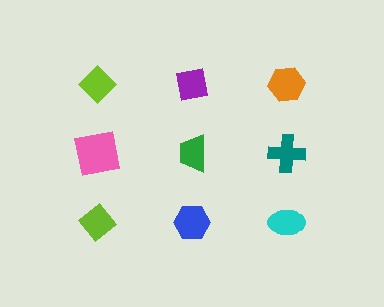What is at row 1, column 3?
An orange hexagon.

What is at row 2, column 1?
A pink square.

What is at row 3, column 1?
A lime diamond.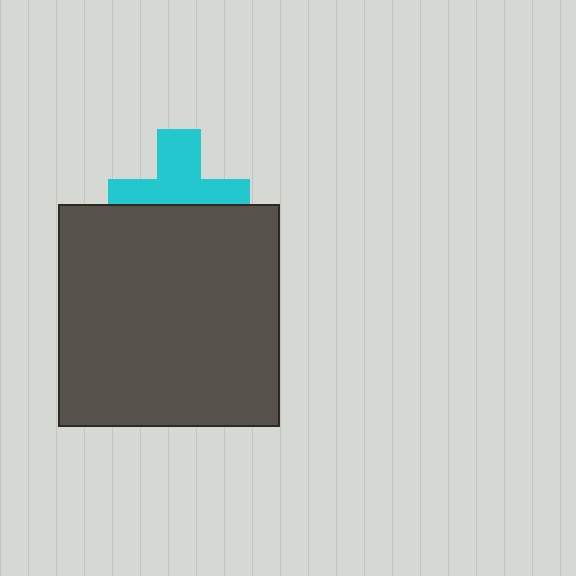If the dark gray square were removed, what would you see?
You would see the complete cyan cross.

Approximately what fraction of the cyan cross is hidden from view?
Roughly 46% of the cyan cross is hidden behind the dark gray square.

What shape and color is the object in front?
The object in front is a dark gray square.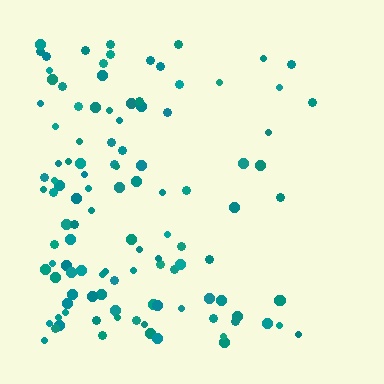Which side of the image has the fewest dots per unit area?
The right.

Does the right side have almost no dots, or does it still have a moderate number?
Still a moderate number, just noticeably fewer than the left.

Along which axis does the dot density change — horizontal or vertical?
Horizontal.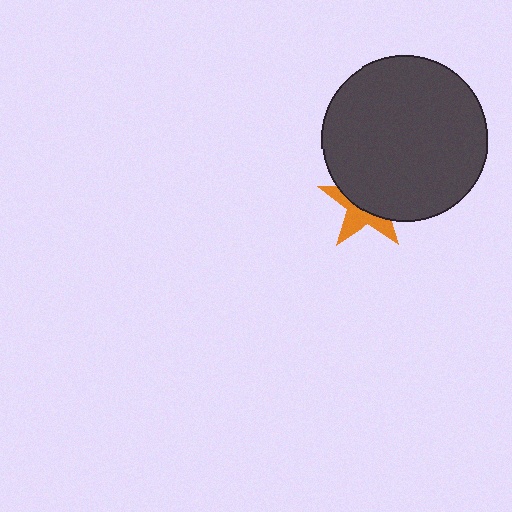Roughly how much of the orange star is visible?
A small part of it is visible (roughly 41%).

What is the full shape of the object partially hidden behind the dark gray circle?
The partially hidden object is an orange star.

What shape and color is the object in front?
The object in front is a dark gray circle.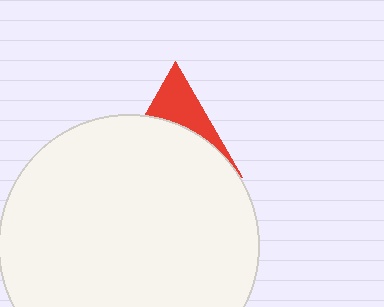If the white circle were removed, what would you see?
You would see the complete red triangle.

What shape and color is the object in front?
The object in front is a white circle.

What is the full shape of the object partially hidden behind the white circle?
The partially hidden object is a red triangle.